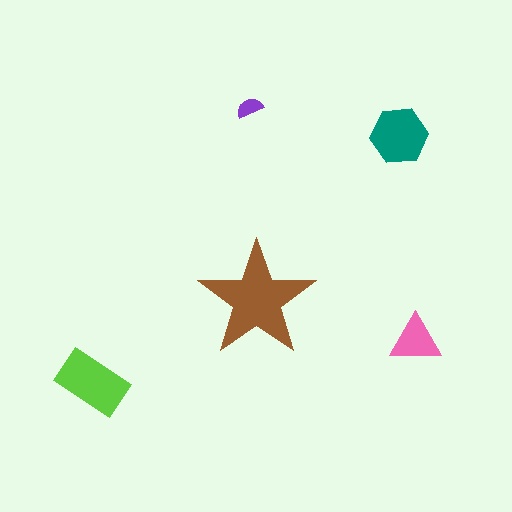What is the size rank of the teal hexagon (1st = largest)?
3rd.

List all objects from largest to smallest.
The brown star, the lime rectangle, the teal hexagon, the pink triangle, the purple semicircle.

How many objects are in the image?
There are 5 objects in the image.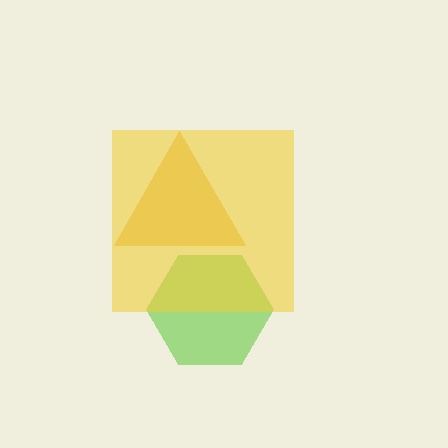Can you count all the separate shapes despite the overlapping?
Yes, there are 3 separate shapes.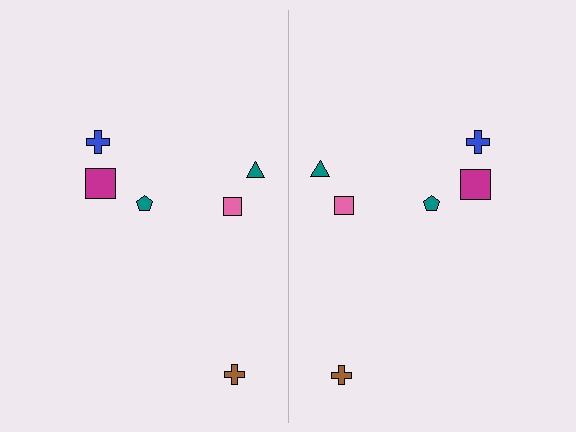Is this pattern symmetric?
Yes, this pattern has bilateral (reflection) symmetry.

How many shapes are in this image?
There are 12 shapes in this image.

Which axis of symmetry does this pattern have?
The pattern has a vertical axis of symmetry running through the center of the image.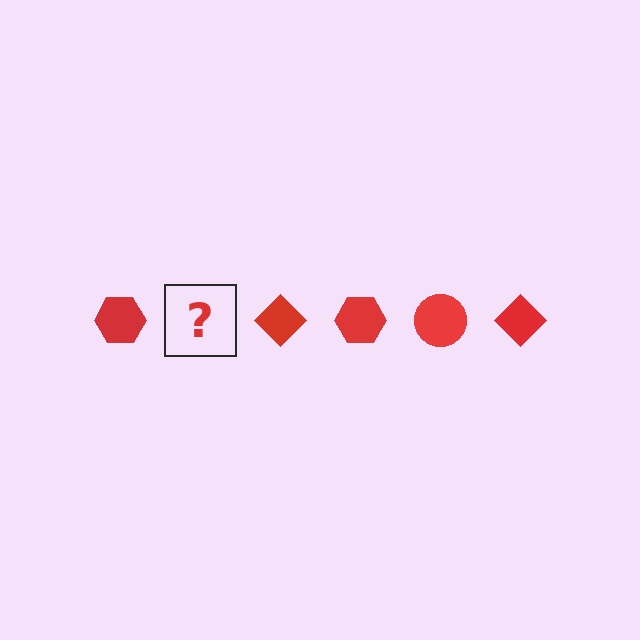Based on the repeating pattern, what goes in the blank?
The blank should be a red circle.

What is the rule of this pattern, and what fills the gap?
The rule is that the pattern cycles through hexagon, circle, diamond shapes in red. The gap should be filled with a red circle.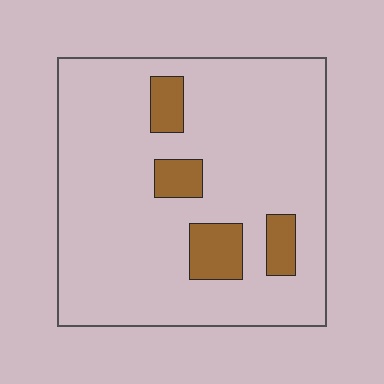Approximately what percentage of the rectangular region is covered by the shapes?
Approximately 10%.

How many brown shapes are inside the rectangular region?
4.